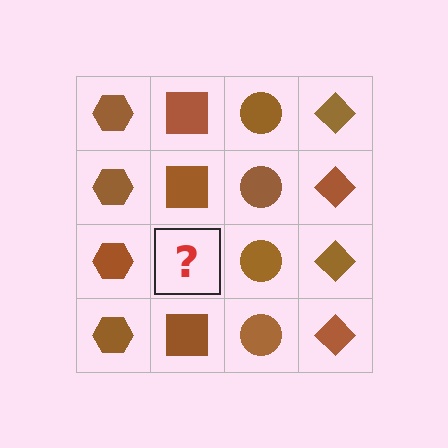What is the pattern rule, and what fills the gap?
The rule is that each column has a consistent shape. The gap should be filled with a brown square.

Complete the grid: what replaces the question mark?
The question mark should be replaced with a brown square.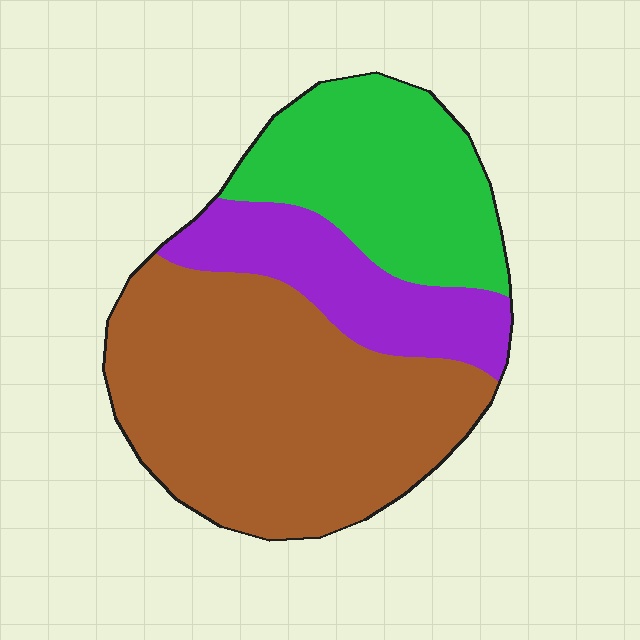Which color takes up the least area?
Purple, at roughly 20%.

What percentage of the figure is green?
Green takes up about one quarter (1/4) of the figure.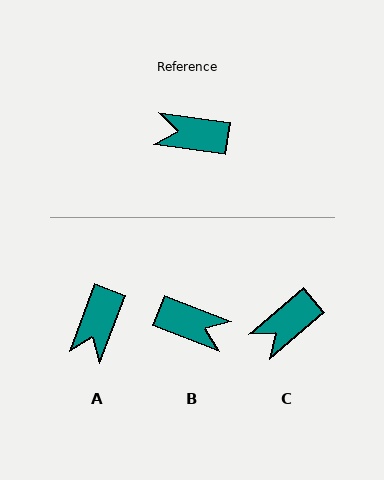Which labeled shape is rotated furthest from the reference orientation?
B, about 166 degrees away.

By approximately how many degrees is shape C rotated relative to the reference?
Approximately 49 degrees counter-clockwise.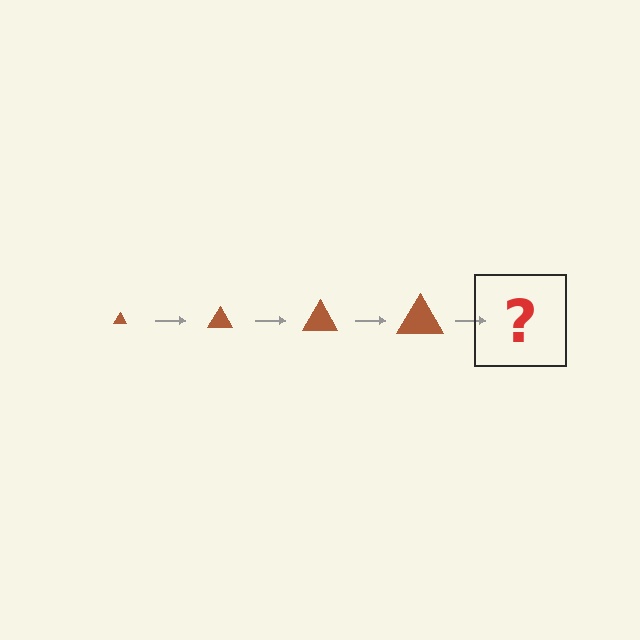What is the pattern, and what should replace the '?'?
The pattern is that the triangle gets progressively larger each step. The '?' should be a brown triangle, larger than the previous one.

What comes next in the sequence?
The next element should be a brown triangle, larger than the previous one.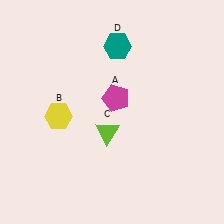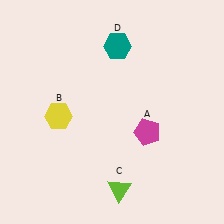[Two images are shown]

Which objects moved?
The objects that moved are: the magenta pentagon (A), the lime triangle (C).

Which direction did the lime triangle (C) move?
The lime triangle (C) moved down.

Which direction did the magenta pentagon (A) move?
The magenta pentagon (A) moved down.